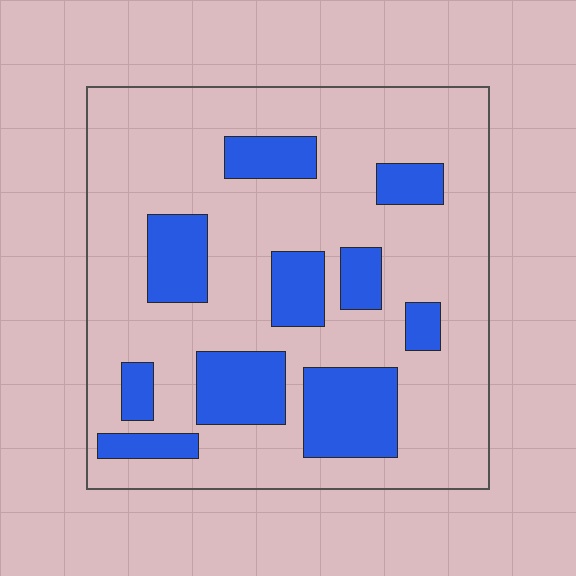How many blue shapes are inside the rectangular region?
10.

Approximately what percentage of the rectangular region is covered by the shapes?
Approximately 25%.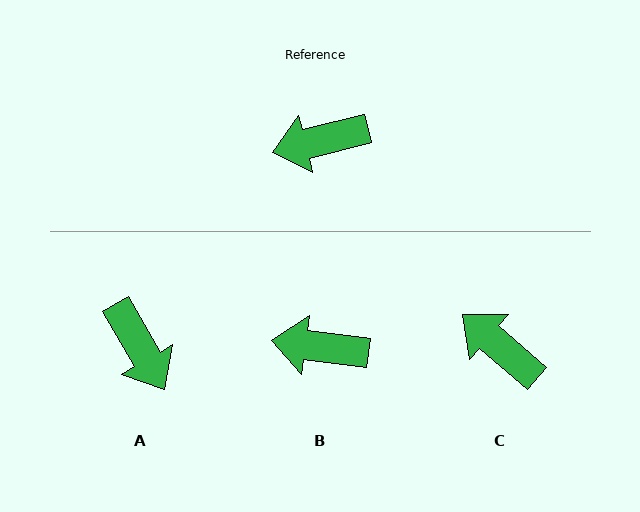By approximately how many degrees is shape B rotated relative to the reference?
Approximately 21 degrees clockwise.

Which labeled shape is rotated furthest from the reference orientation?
A, about 106 degrees away.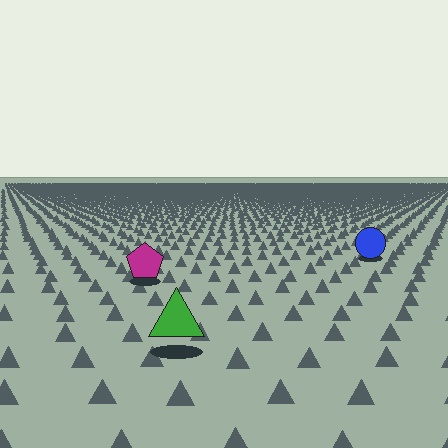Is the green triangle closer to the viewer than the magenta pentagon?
Yes. The green triangle is closer — you can tell from the texture gradient: the ground texture is coarser near it.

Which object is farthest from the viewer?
The blue circle is farthest from the viewer. It appears smaller and the ground texture around it is denser.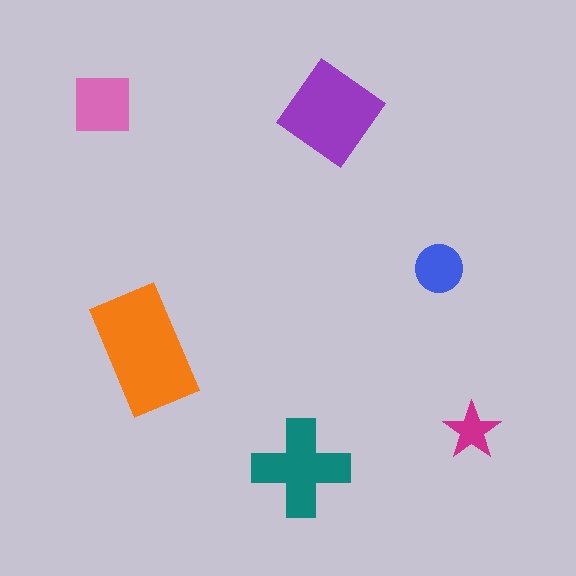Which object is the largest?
The orange rectangle.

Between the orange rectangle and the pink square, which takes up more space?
The orange rectangle.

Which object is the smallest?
The magenta star.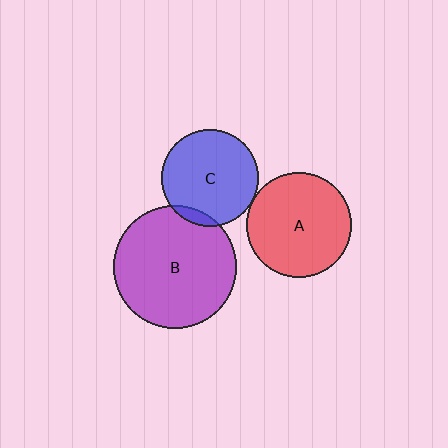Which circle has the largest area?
Circle B (purple).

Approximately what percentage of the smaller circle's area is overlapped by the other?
Approximately 5%.